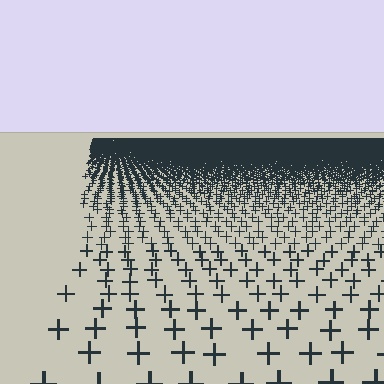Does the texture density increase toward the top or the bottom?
Density increases toward the top.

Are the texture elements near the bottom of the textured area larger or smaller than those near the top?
Larger. Near the bottom, elements are closer to the viewer and appear at a bigger on-screen size.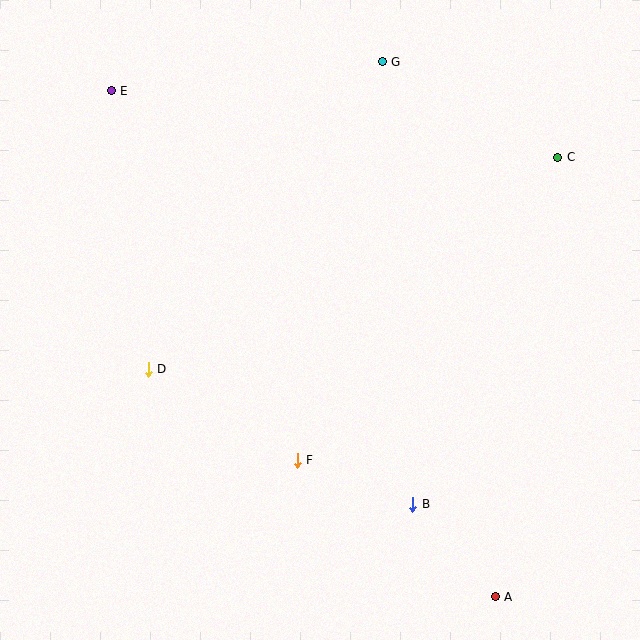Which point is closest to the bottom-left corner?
Point D is closest to the bottom-left corner.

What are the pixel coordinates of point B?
Point B is at (413, 504).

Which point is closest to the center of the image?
Point F at (297, 460) is closest to the center.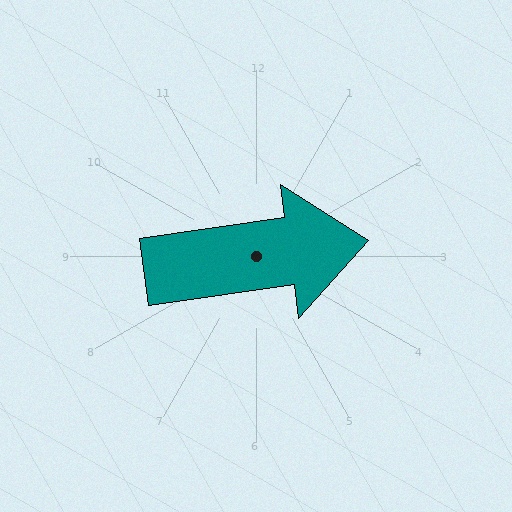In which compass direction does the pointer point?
East.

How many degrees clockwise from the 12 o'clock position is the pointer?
Approximately 82 degrees.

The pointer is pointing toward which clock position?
Roughly 3 o'clock.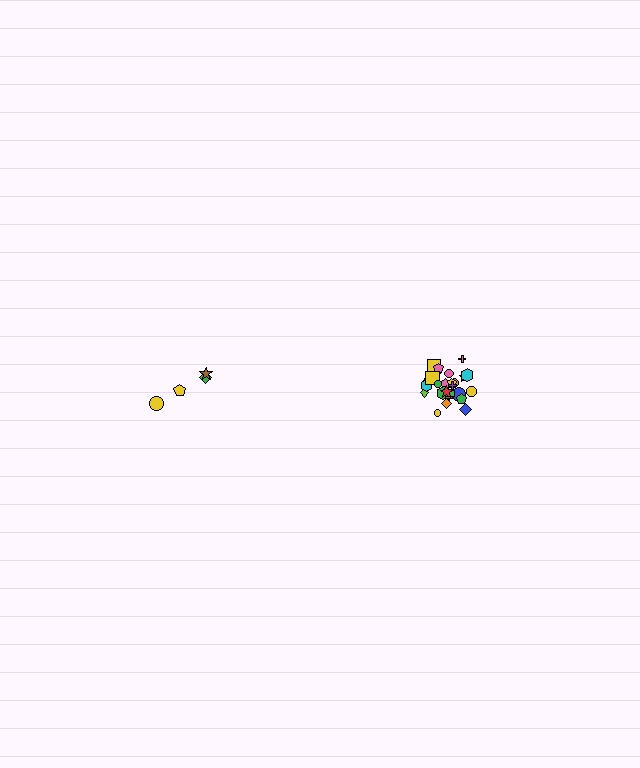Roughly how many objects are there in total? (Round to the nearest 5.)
Roughly 30 objects in total.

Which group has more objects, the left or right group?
The right group.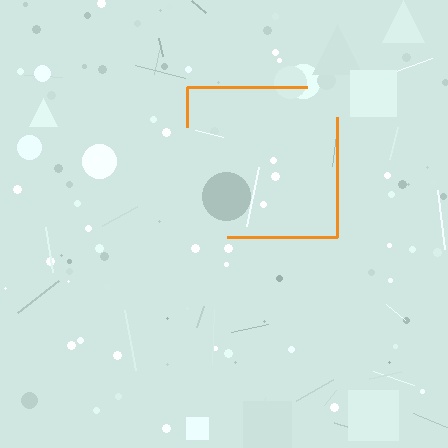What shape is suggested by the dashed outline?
The dashed outline suggests a square.